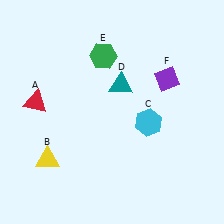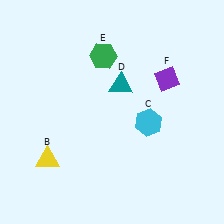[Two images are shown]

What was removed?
The red triangle (A) was removed in Image 2.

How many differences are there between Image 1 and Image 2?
There is 1 difference between the two images.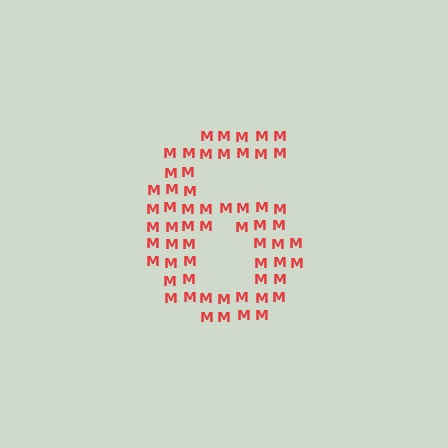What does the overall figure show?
The overall figure shows the digit 6.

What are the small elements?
The small elements are letter M's.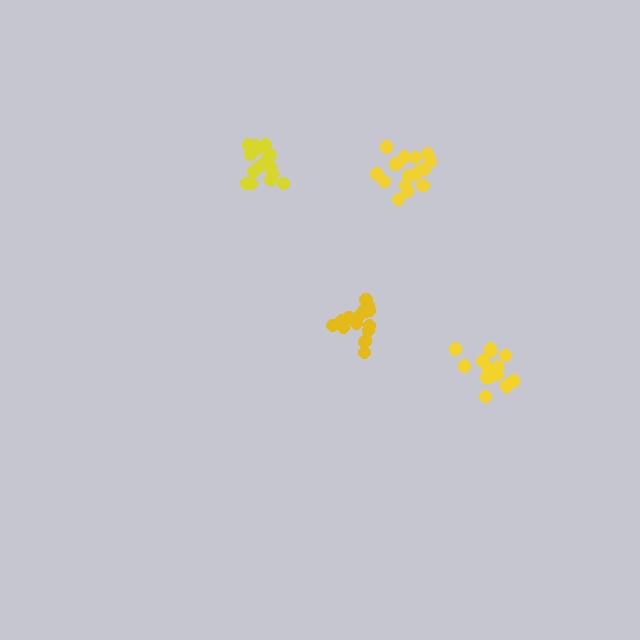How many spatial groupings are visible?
There are 4 spatial groupings.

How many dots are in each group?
Group 1: 17 dots, Group 2: 14 dots, Group 3: 17 dots, Group 4: 16 dots (64 total).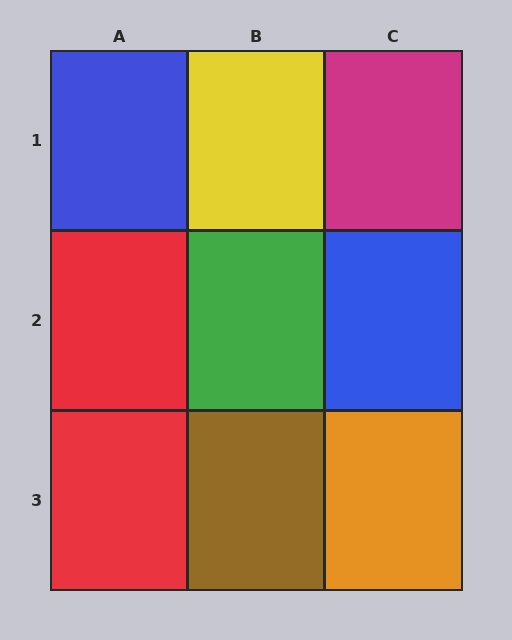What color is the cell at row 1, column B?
Yellow.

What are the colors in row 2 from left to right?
Red, green, blue.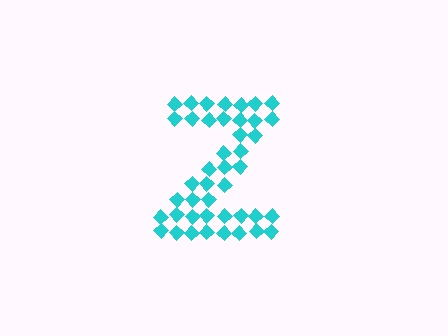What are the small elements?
The small elements are diamonds.